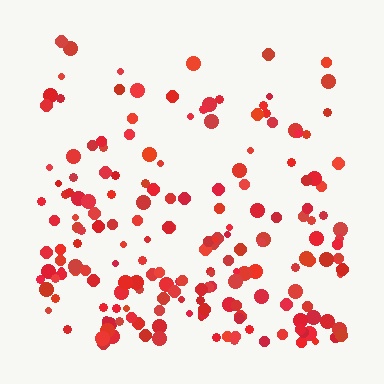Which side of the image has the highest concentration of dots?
The bottom.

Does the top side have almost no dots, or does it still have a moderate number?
Still a moderate number, just noticeably fewer than the bottom.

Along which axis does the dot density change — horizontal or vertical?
Vertical.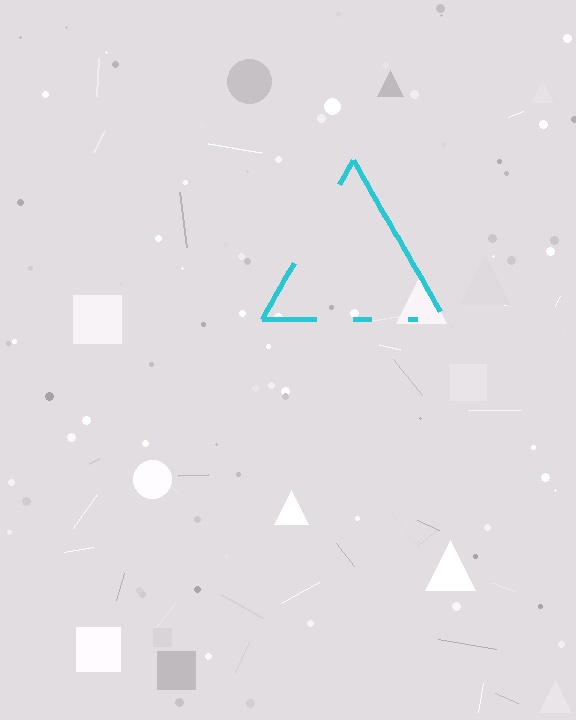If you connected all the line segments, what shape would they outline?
They would outline a triangle.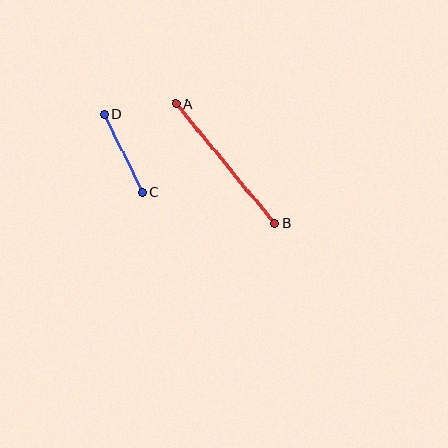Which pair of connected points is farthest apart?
Points A and B are farthest apart.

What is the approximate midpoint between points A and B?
The midpoint is at approximately (225, 163) pixels.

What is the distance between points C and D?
The distance is approximately 87 pixels.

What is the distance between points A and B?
The distance is approximately 155 pixels.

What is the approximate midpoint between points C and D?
The midpoint is at approximately (123, 154) pixels.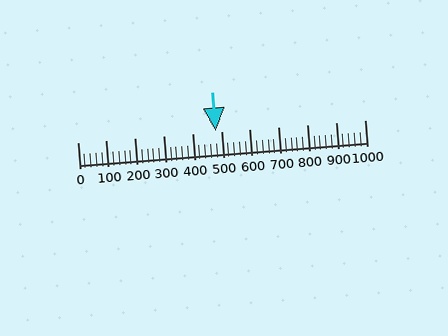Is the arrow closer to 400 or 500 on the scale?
The arrow is closer to 500.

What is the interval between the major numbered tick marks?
The major tick marks are spaced 100 units apart.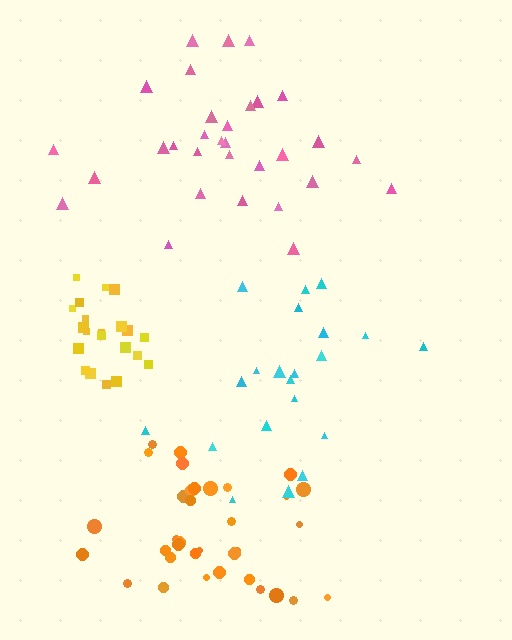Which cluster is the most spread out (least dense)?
Pink.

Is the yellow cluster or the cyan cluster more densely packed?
Yellow.